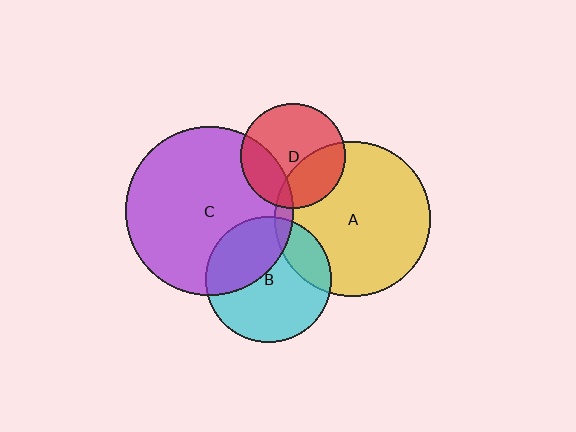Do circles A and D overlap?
Yes.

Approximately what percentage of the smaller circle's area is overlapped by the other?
Approximately 35%.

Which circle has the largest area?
Circle C (purple).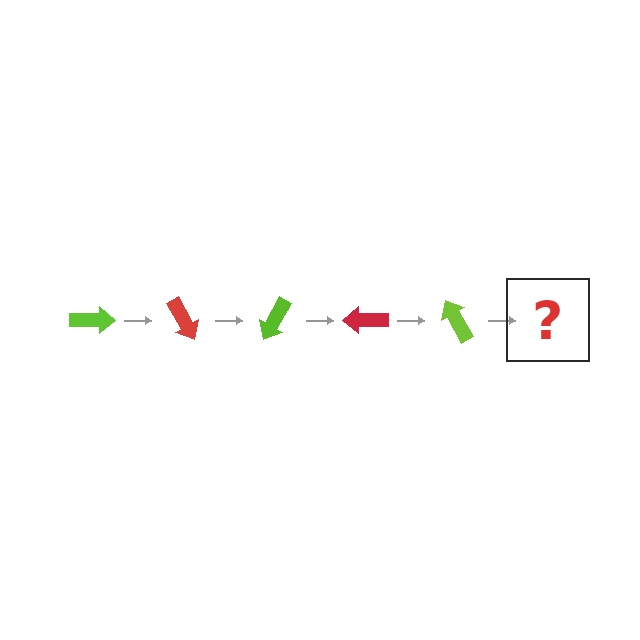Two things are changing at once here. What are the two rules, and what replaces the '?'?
The two rules are that it rotates 60 degrees each step and the color cycles through lime and red. The '?' should be a red arrow, rotated 300 degrees from the start.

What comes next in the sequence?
The next element should be a red arrow, rotated 300 degrees from the start.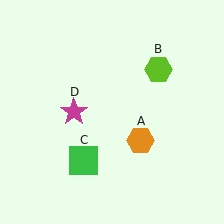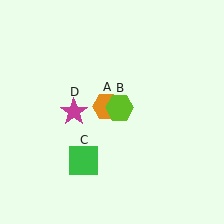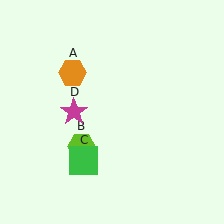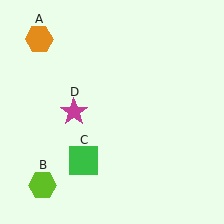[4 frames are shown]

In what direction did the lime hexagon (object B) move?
The lime hexagon (object B) moved down and to the left.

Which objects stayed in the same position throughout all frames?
Green square (object C) and magenta star (object D) remained stationary.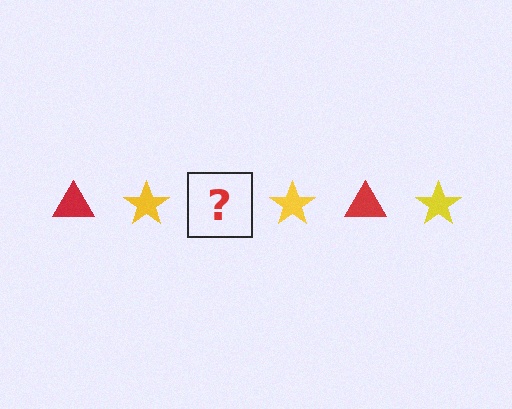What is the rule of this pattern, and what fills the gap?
The rule is that the pattern alternates between red triangle and yellow star. The gap should be filled with a red triangle.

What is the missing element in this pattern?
The missing element is a red triangle.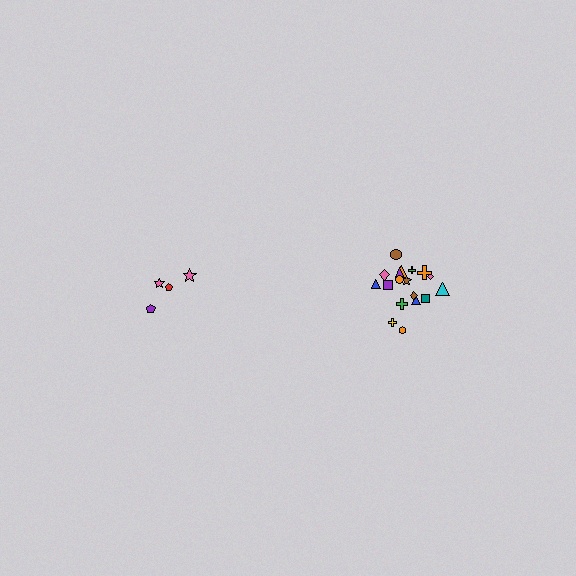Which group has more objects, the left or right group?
The right group.